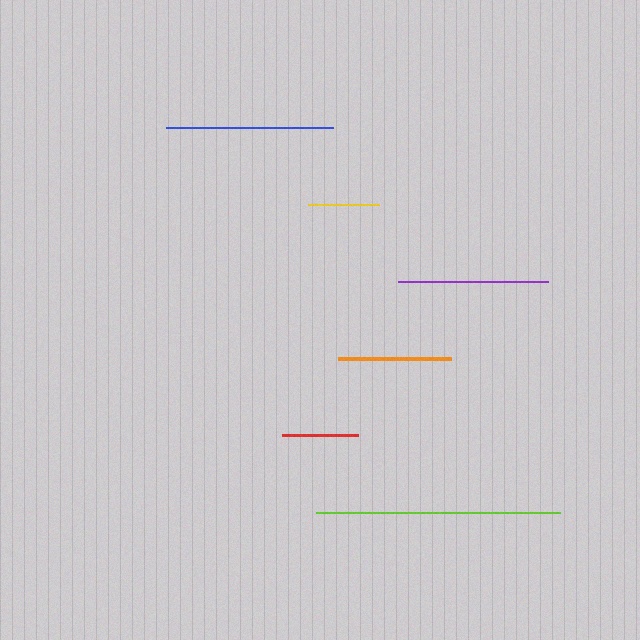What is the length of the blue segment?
The blue segment is approximately 167 pixels long.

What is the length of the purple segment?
The purple segment is approximately 150 pixels long.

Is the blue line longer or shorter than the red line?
The blue line is longer than the red line.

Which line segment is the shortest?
The yellow line is the shortest at approximately 72 pixels.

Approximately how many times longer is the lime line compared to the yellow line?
The lime line is approximately 3.4 times the length of the yellow line.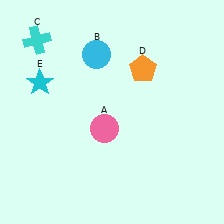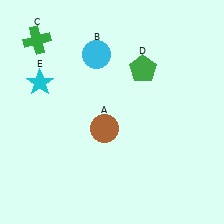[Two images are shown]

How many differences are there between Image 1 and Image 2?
There are 3 differences between the two images.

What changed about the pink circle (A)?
In Image 1, A is pink. In Image 2, it changed to brown.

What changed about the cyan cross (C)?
In Image 1, C is cyan. In Image 2, it changed to green.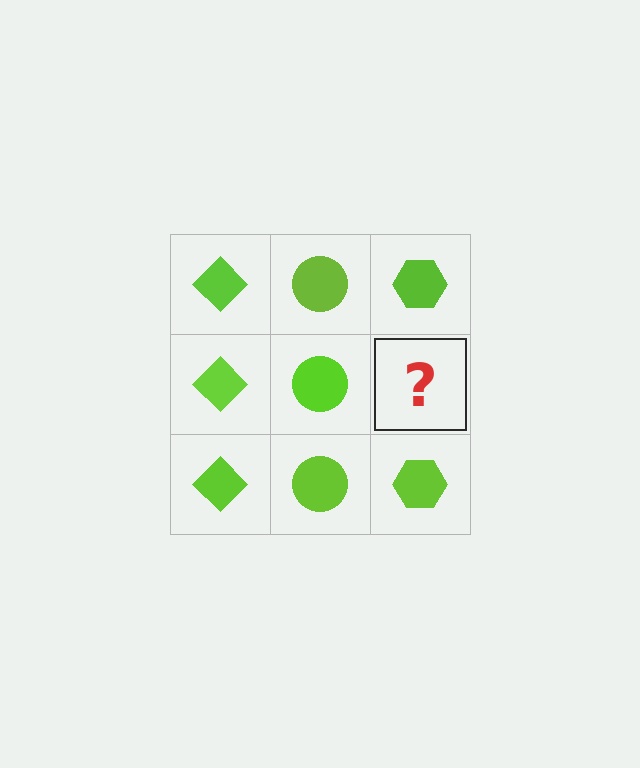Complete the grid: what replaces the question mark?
The question mark should be replaced with a lime hexagon.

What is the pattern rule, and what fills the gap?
The rule is that each column has a consistent shape. The gap should be filled with a lime hexagon.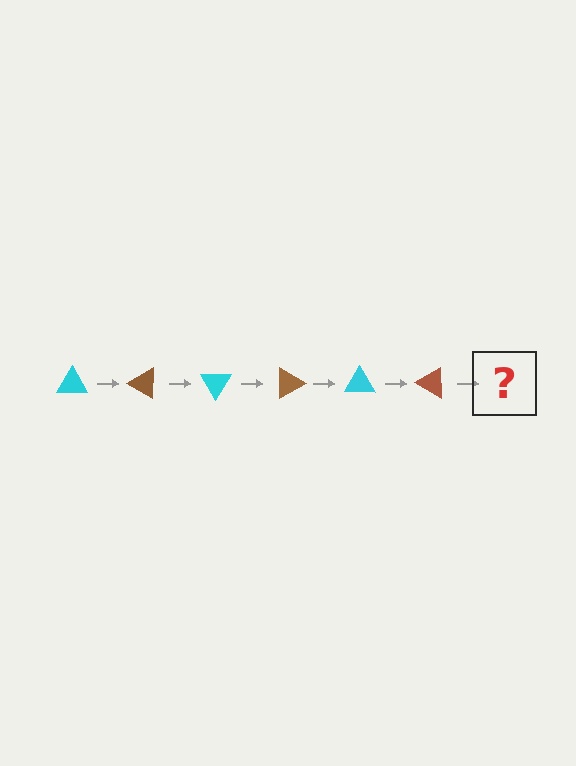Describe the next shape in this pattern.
It should be a cyan triangle, rotated 180 degrees from the start.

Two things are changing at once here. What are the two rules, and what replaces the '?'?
The two rules are that it rotates 30 degrees each step and the color cycles through cyan and brown. The '?' should be a cyan triangle, rotated 180 degrees from the start.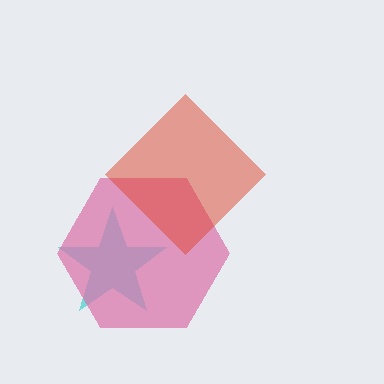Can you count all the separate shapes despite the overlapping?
Yes, there are 3 separate shapes.